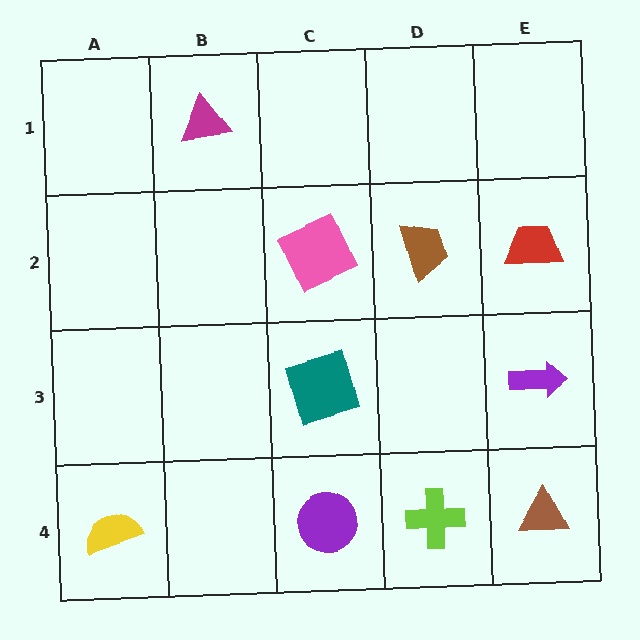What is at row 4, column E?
A brown triangle.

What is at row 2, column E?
A red trapezoid.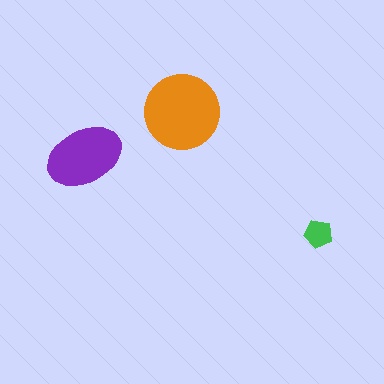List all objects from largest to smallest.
The orange circle, the purple ellipse, the green pentagon.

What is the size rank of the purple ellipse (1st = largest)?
2nd.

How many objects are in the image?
There are 3 objects in the image.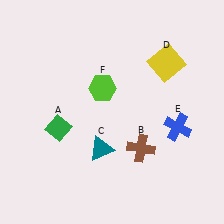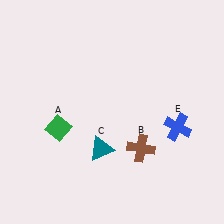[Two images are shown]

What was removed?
The lime hexagon (F), the yellow square (D) were removed in Image 2.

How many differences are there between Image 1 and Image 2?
There are 2 differences between the two images.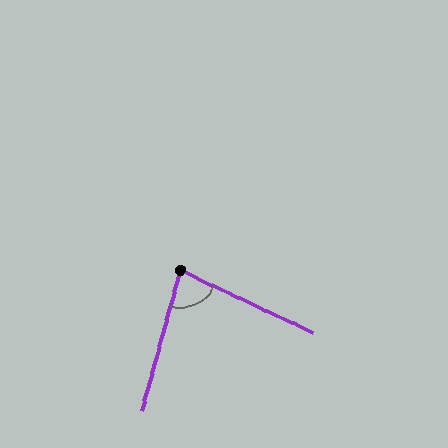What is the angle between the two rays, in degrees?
Approximately 80 degrees.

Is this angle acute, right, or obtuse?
It is acute.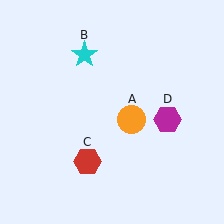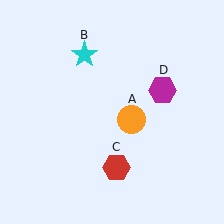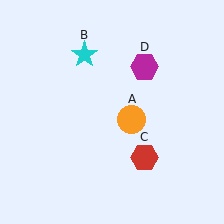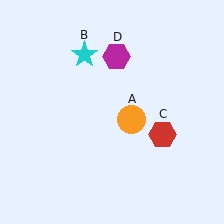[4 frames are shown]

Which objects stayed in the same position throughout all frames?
Orange circle (object A) and cyan star (object B) remained stationary.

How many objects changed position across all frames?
2 objects changed position: red hexagon (object C), magenta hexagon (object D).